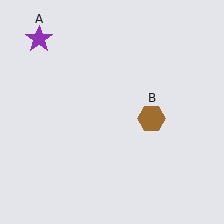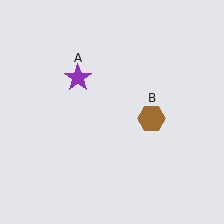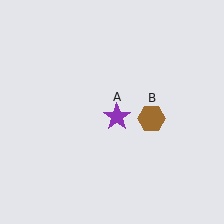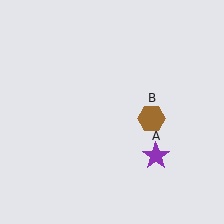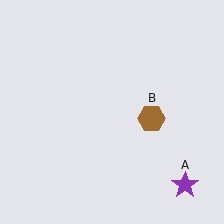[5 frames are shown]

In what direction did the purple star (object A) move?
The purple star (object A) moved down and to the right.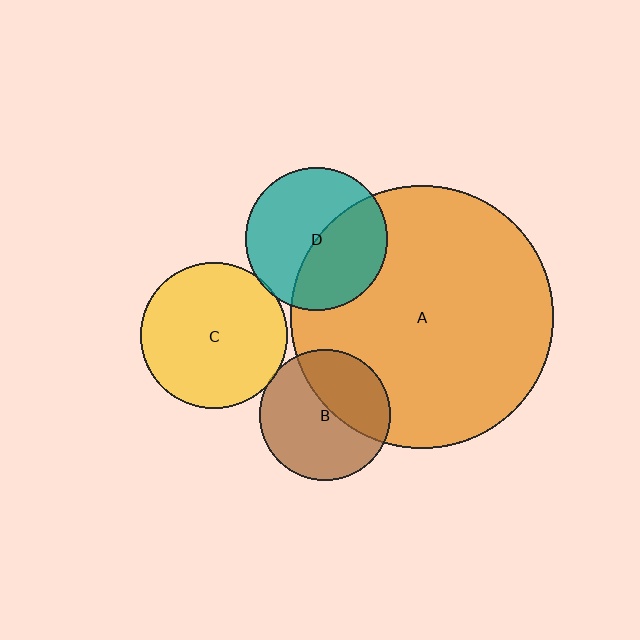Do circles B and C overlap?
Yes.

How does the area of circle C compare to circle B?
Approximately 1.2 times.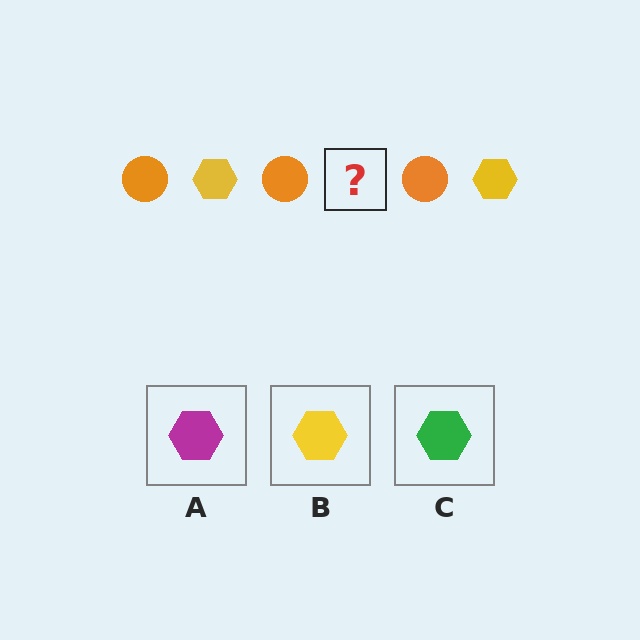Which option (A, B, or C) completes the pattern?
B.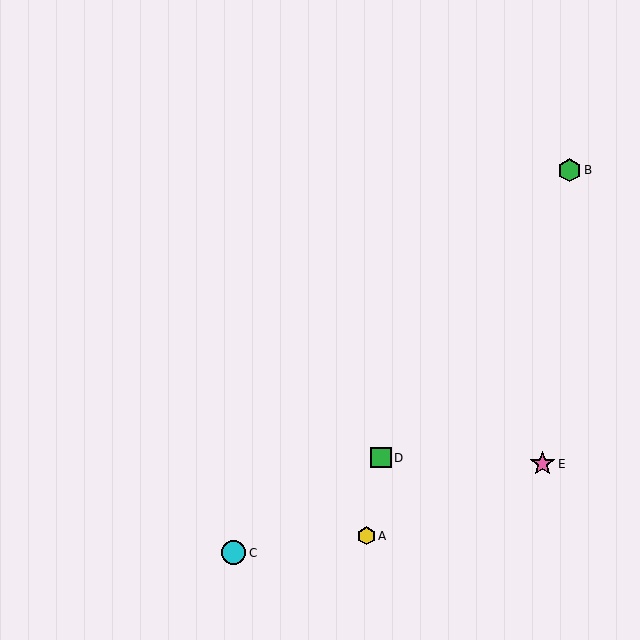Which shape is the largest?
The pink star (labeled E) is the largest.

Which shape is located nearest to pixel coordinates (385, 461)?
The green square (labeled D) at (381, 458) is nearest to that location.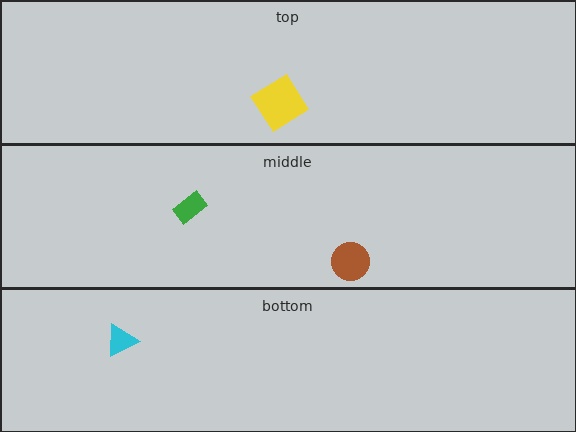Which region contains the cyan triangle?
The bottom region.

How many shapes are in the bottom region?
1.